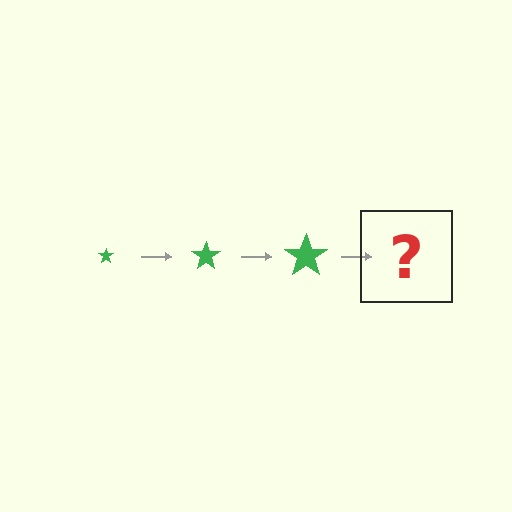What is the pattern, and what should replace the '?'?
The pattern is that the star gets progressively larger each step. The '?' should be a green star, larger than the previous one.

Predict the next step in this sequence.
The next step is a green star, larger than the previous one.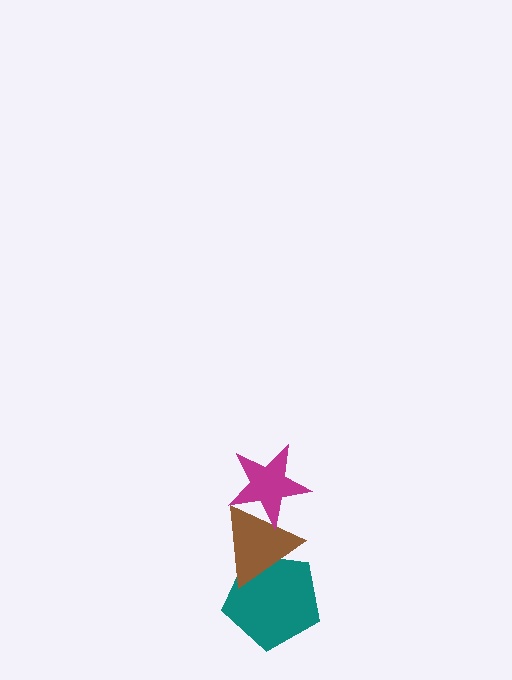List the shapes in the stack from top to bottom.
From top to bottom: the magenta star, the brown triangle, the teal pentagon.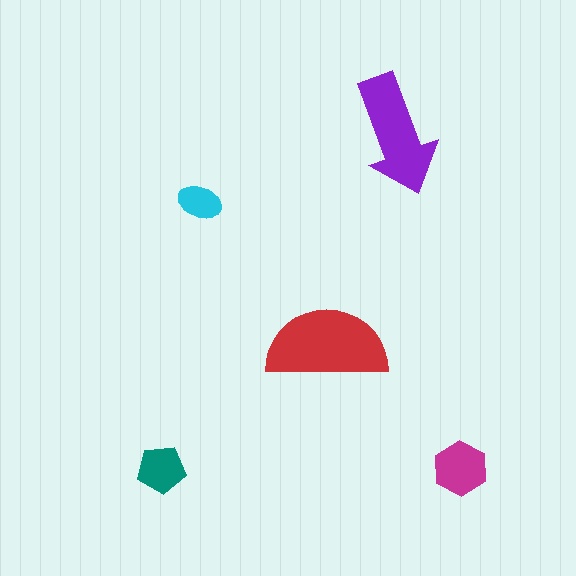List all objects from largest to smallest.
The red semicircle, the purple arrow, the magenta hexagon, the teal pentagon, the cyan ellipse.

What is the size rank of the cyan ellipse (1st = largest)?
5th.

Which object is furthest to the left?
The teal pentagon is leftmost.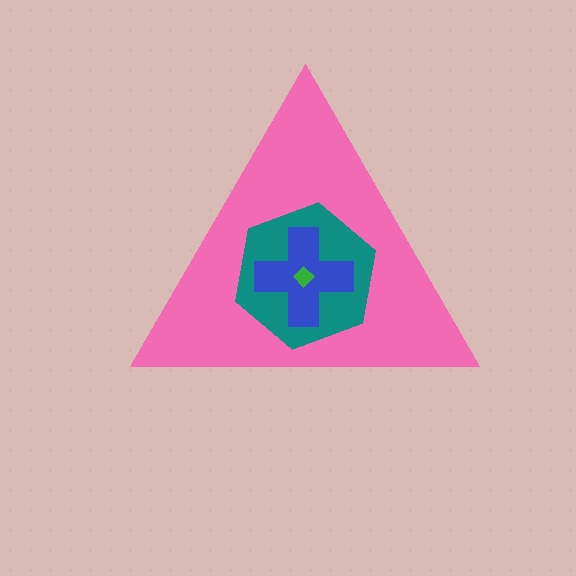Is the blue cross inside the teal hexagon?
Yes.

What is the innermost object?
The green diamond.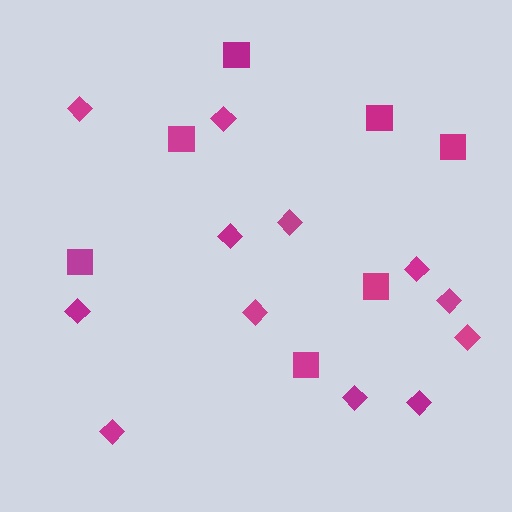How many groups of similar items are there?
There are 2 groups: one group of squares (7) and one group of diamonds (12).